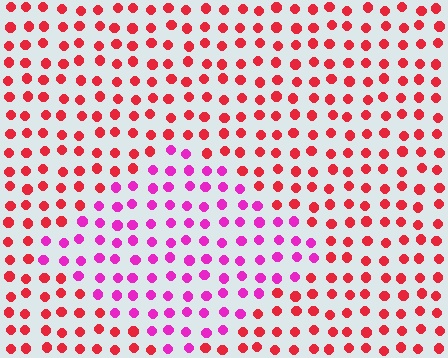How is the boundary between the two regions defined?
The boundary is defined purely by a slight shift in hue (about 43 degrees). Spacing, size, and orientation are identical on both sides.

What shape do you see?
I see a diamond.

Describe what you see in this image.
The image is filled with small red elements in a uniform arrangement. A diamond-shaped region is visible where the elements are tinted to a slightly different hue, forming a subtle color boundary.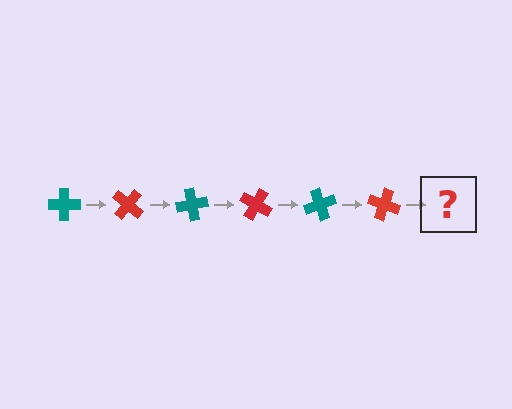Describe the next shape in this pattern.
It should be a teal cross, rotated 240 degrees from the start.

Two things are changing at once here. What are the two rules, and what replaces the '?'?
The two rules are that it rotates 40 degrees each step and the color cycles through teal and red. The '?' should be a teal cross, rotated 240 degrees from the start.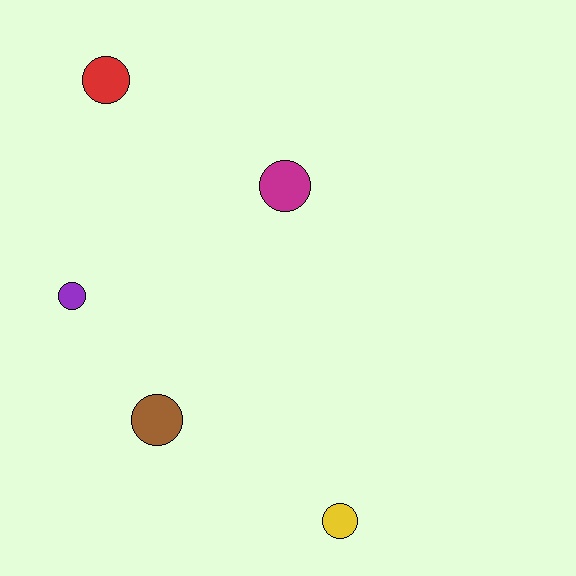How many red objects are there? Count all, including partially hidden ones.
There is 1 red object.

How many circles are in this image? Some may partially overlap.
There are 5 circles.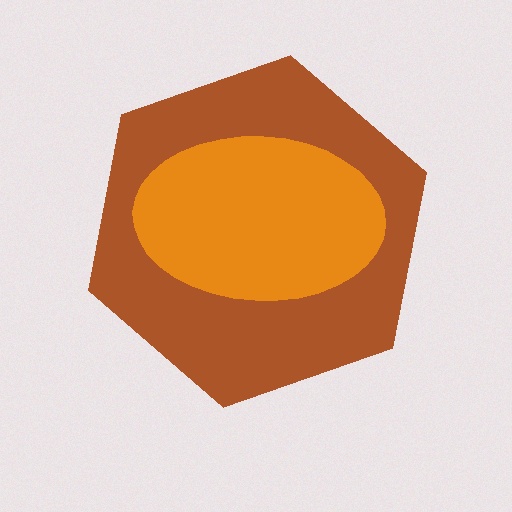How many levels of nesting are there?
2.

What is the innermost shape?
The orange ellipse.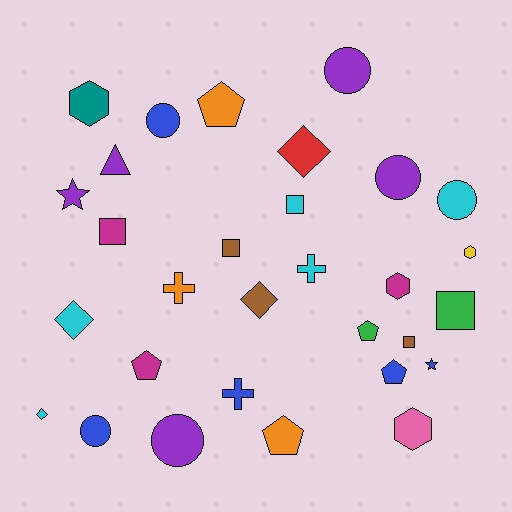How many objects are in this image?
There are 30 objects.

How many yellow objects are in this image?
There is 1 yellow object.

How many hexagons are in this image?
There are 4 hexagons.